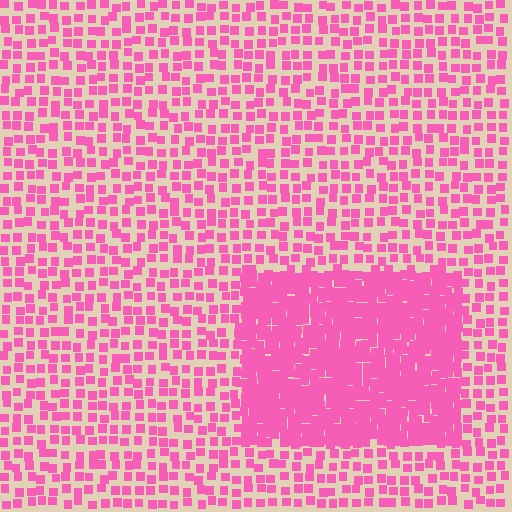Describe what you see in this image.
The image contains small pink elements arranged at two different densities. A rectangle-shaped region is visible where the elements are more densely packed than the surrounding area.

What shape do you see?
I see a rectangle.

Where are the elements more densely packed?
The elements are more densely packed inside the rectangle boundary.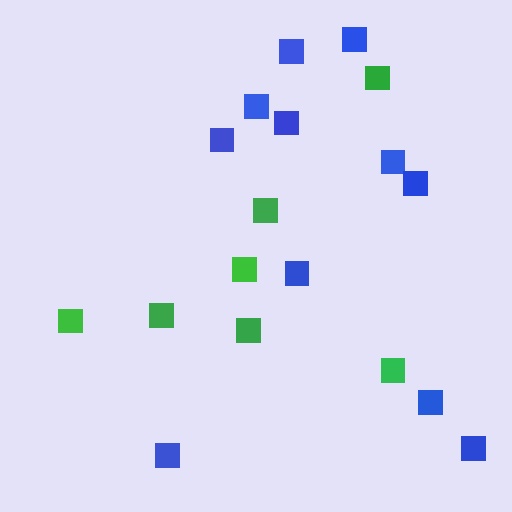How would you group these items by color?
There are 2 groups: one group of green squares (7) and one group of blue squares (11).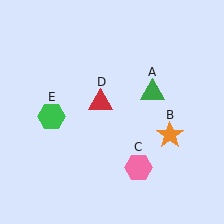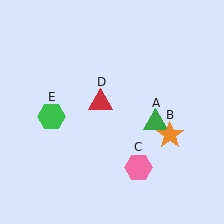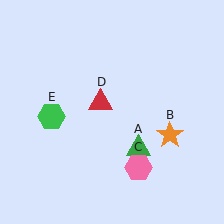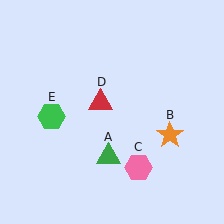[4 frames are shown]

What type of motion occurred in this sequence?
The green triangle (object A) rotated clockwise around the center of the scene.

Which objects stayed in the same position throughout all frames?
Orange star (object B) and pink hexagon (object C) and red triangle (object D) and green hexagon (object E) remained stationary.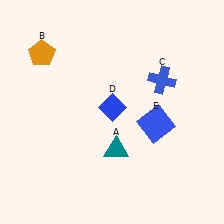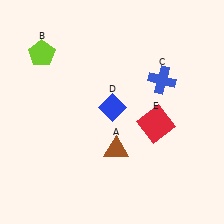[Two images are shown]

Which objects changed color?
A changed from teal to brown. B changed from orange to lime. E changed from blue to red.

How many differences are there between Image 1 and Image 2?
There are 3 differences between the two images.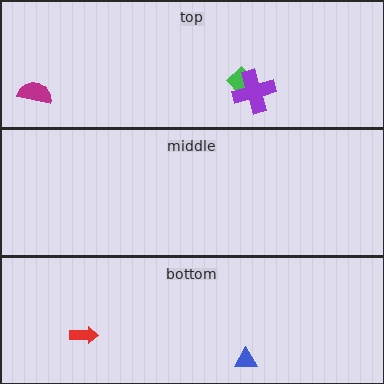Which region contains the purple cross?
The top region.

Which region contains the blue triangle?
The bottom region.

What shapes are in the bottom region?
The red arrow, the blue triangle.